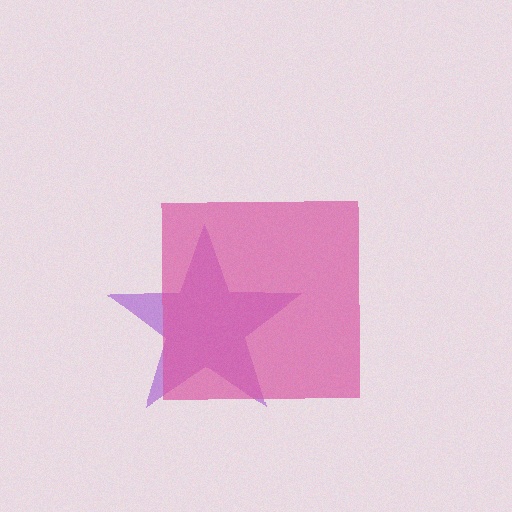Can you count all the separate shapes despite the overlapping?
Yes, there are 2 separate shapes.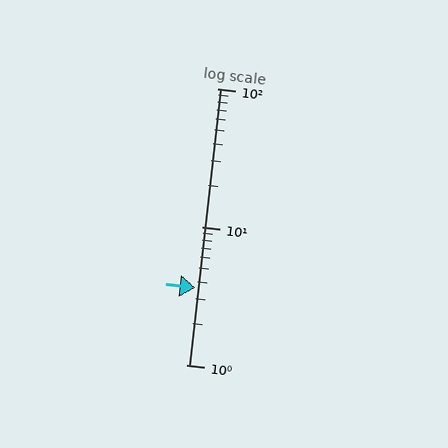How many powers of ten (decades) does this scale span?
The scale spans 2 decades, from 1 to 100.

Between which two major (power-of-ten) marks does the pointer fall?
The pointer is between 1 and 10.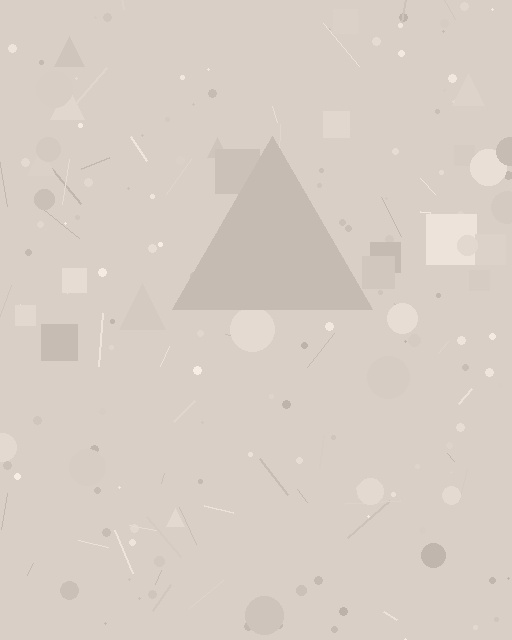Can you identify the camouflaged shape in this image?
The camouflaged shape is a triangle.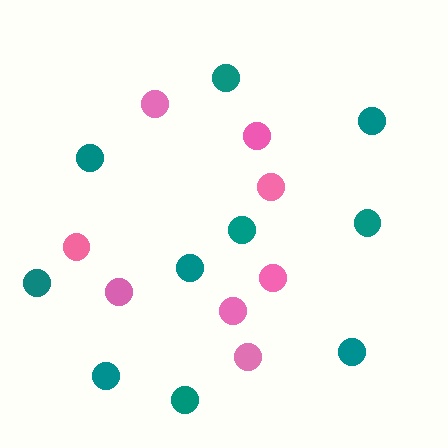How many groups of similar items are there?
There are 2 groups: one group of teal circles (10) and one group of pink circles (8).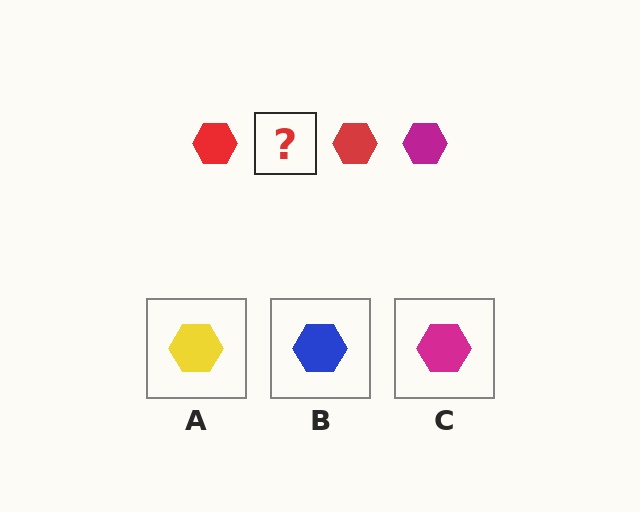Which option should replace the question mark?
Option C.